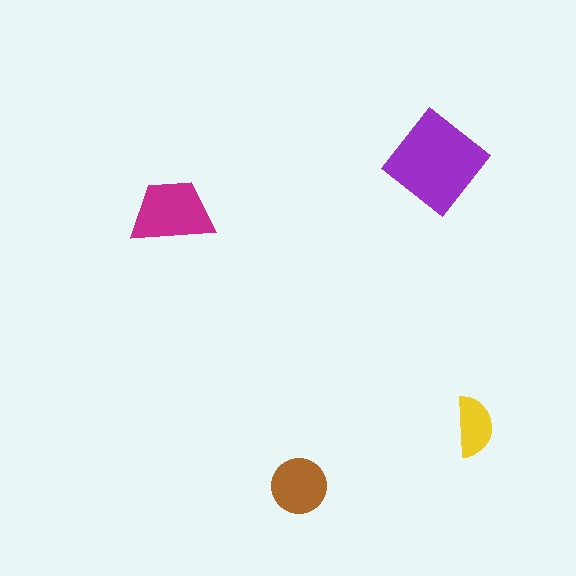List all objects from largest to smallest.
The purple diamond, the magenta trapezoid, the brown circle, the yellow semicircle.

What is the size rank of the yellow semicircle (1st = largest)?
4th.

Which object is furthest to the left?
The magenta trapezoid is leftmost.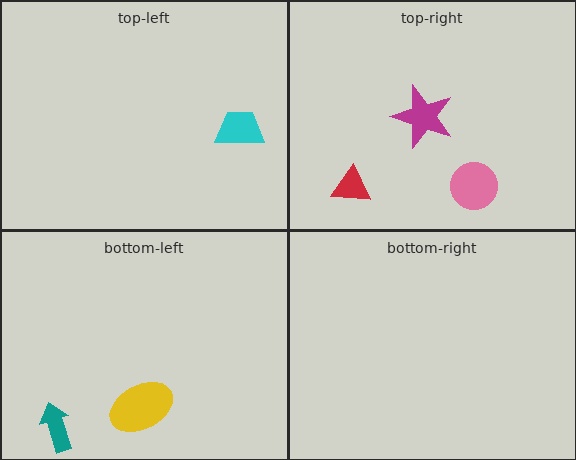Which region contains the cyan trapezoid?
The top-left region.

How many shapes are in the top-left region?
1.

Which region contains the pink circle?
The top-right region.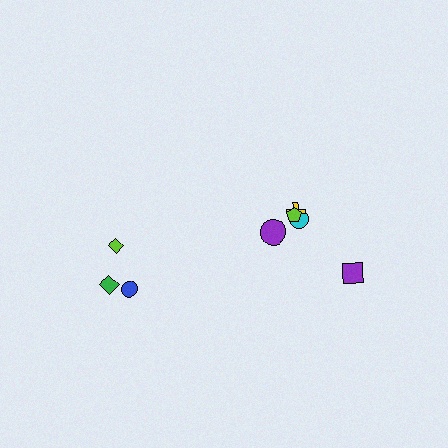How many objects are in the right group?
There are 5 objects.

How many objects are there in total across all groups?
There are 8 objects.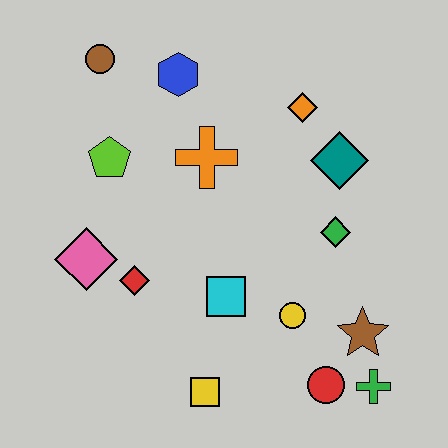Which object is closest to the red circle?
The green cross is closest to the red circle.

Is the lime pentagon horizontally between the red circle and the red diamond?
No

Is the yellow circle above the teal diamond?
No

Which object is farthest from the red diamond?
The green cross is farthest from the red diamond.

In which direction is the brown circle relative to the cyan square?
The brown circle is above the cyan square.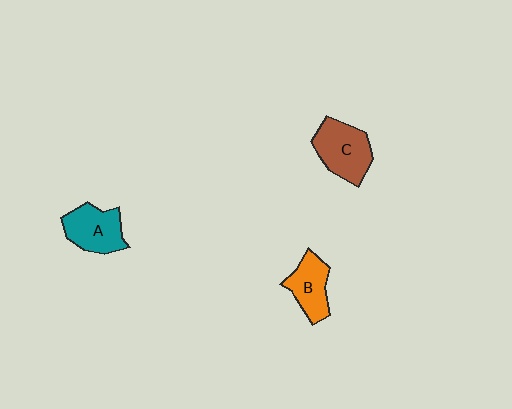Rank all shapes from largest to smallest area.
From largest to smallest: C (brown), A (teal), B (orange).